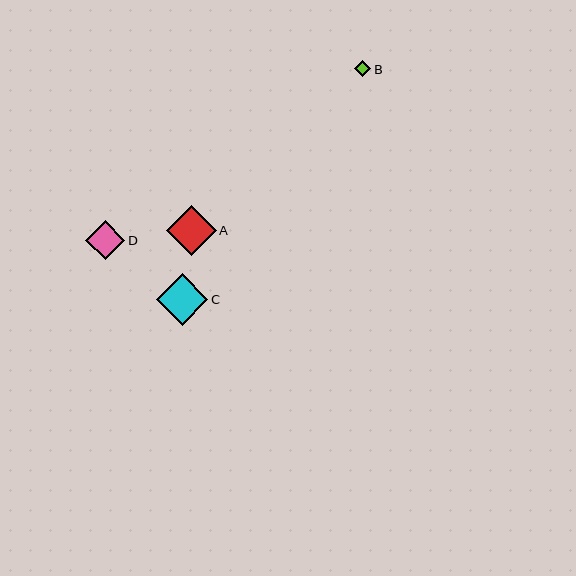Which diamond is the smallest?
Diamond B is the smallest with a size of approximately 16 pixels.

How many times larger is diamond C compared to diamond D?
Diamond C is approximately 1.3 times the size of diamond D.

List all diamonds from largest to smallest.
From largest to smallest: C, A, D, B.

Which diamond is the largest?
Diamond C is the largest with a size of approximately 51 pixels.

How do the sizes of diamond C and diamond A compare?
Diamond C and diamond A are approximately the same size.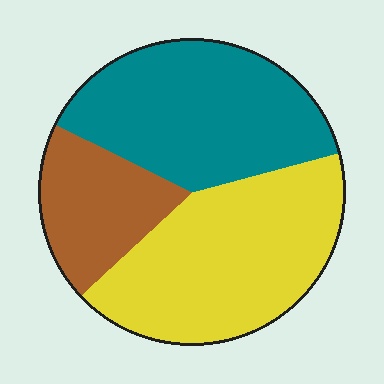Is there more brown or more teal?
Teal.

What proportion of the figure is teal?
Teal takes up about three eighths (3/8) of the figure.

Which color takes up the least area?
Brown, at roughly 20%.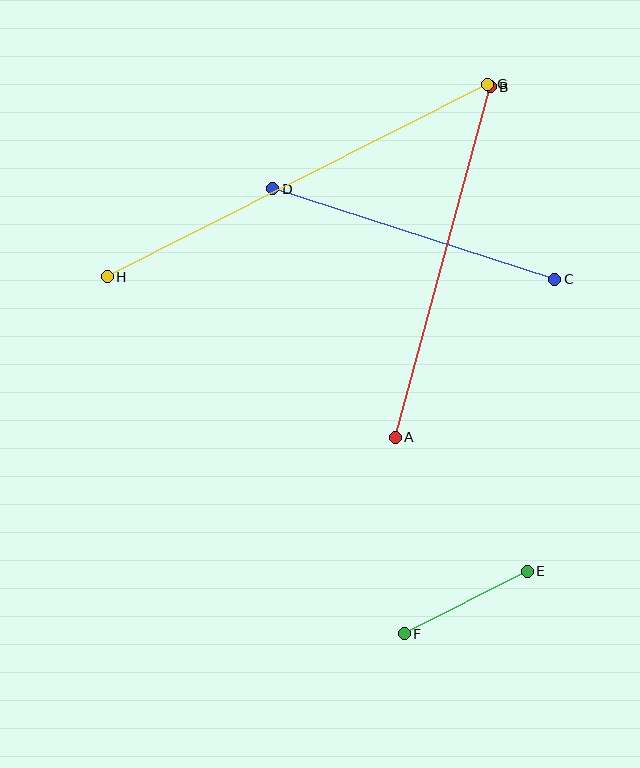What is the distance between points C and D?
The distance is approximately 296 pixels.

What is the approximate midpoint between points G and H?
The midpoint is at approximately (297, 181) pixels.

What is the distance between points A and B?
The distance is approximately 363 pixels.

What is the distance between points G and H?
The distance is approximately 427 pixels.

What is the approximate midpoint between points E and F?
The midpoint is at approximately (466, 602) pixels.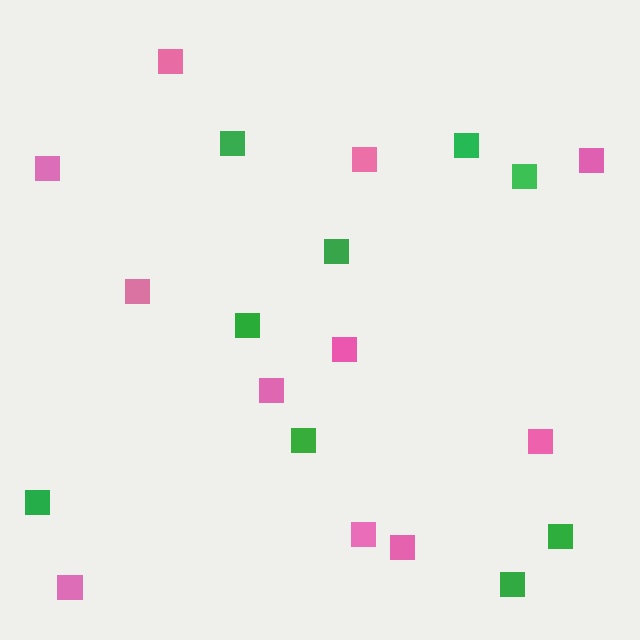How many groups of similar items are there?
There are 2 groups: one group of pink squares (11) and one group of green squares (9).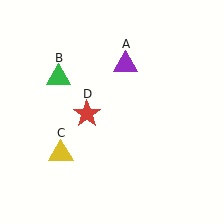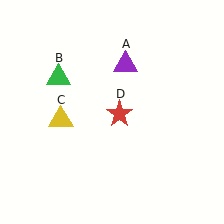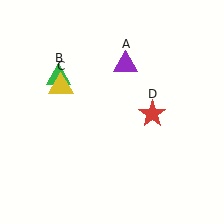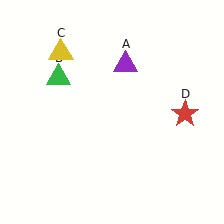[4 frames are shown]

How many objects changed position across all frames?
2 objects changed position: yellow triangle (object C), red star (object D).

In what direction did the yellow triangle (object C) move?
The yellow triangle (object C) moved up.